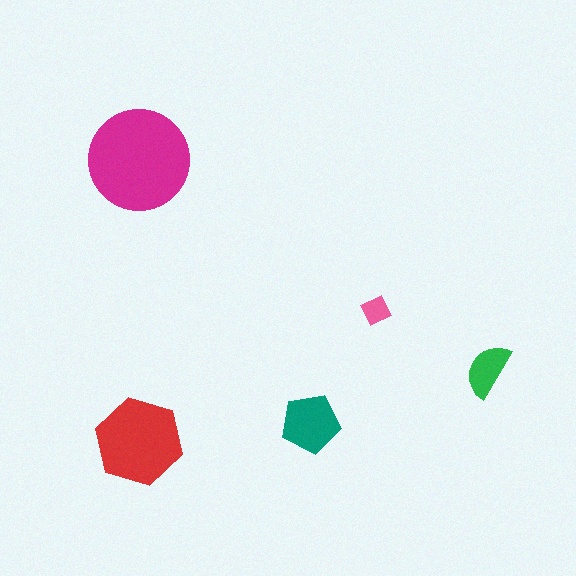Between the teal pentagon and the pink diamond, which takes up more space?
The teal pentagon.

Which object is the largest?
The magenta circle.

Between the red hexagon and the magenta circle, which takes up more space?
The magenta circle.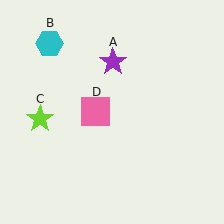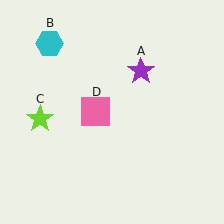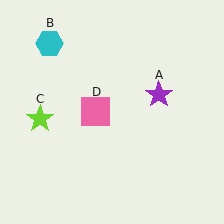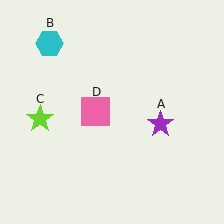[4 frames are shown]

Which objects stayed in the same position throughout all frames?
Cyan hexagon (object B) and lime star (object C) and pink square (object D) remained stationary.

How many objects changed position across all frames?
1 object changed position: purple star (object A).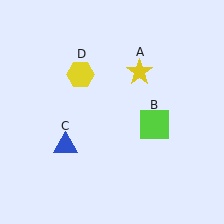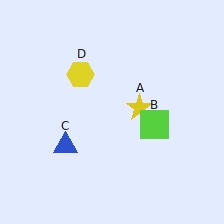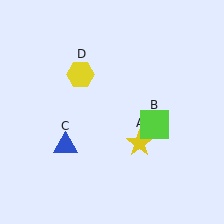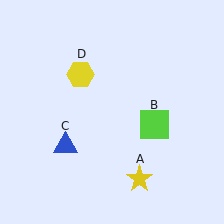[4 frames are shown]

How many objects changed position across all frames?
1 object changed position: yellow star (object A).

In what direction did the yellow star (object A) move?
The yellow star (object A) moved down.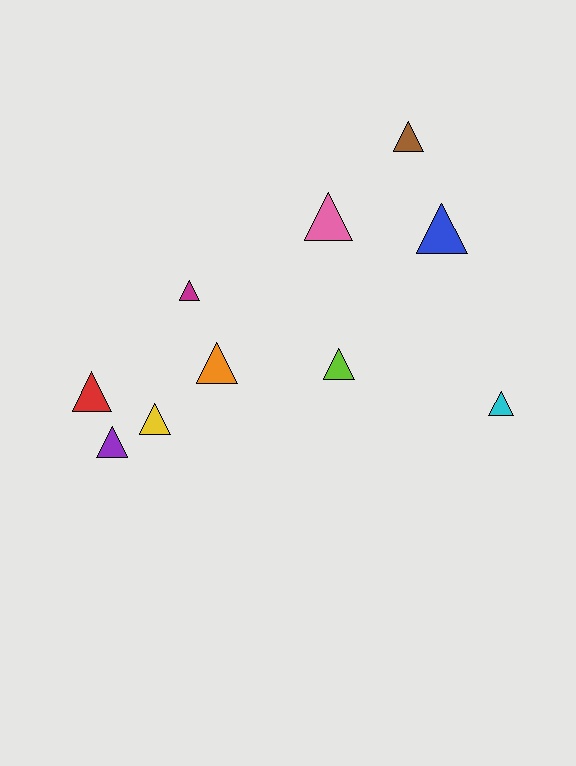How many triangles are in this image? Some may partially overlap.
There are 10 triangles.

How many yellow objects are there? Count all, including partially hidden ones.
There is 1 yellow object.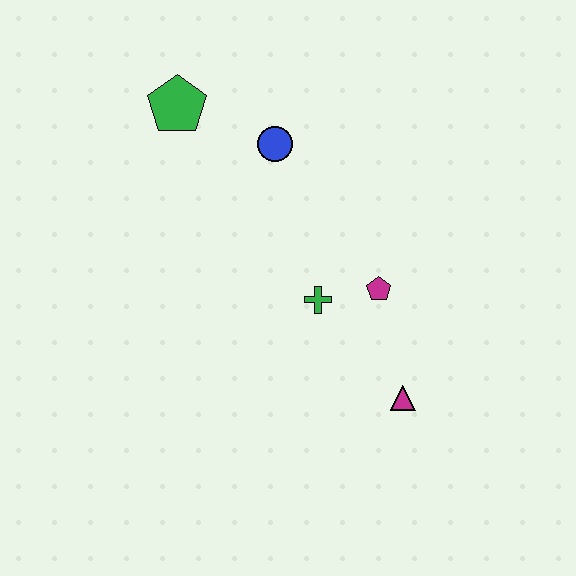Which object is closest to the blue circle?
The green pentagon is closest to the blue circle.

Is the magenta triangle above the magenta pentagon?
No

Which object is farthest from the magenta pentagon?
The green pentagon is farthest from the magenta pentagon.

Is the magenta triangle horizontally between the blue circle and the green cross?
No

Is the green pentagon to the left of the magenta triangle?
Yes